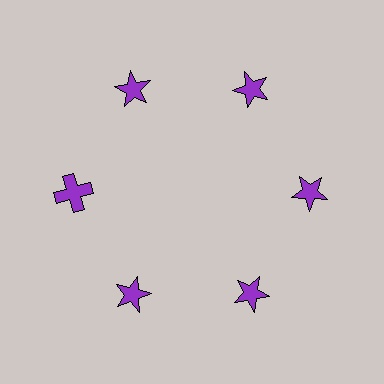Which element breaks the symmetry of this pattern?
The purple cross at roughly the 9 o'clock position breaks the symmetry. All other shapes are purple stars.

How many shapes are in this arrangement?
There are 6 shapes arranged in a ring pattern.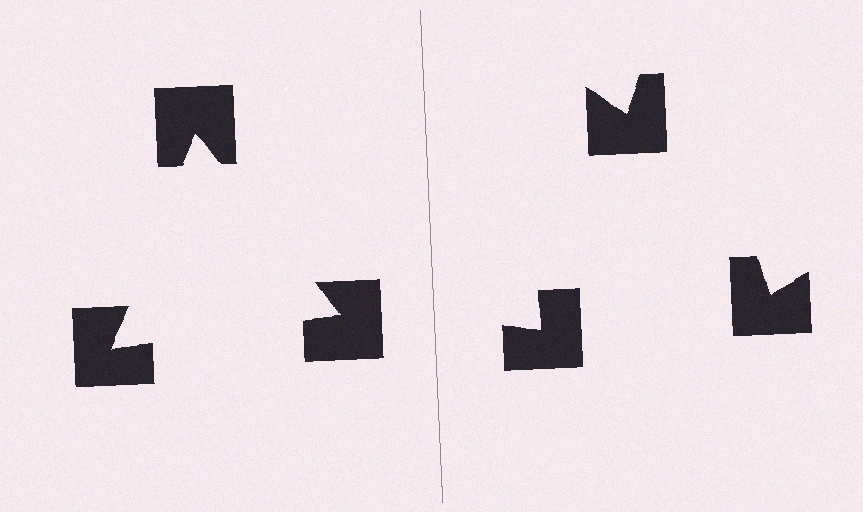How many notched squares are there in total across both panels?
6 — 3 on each side.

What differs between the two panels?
The notched squares are positioned identically on both sides; only the wedge orientations differ. On the left they align to a triangle; on the right they are misaligned.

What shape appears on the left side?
An illusory triangle.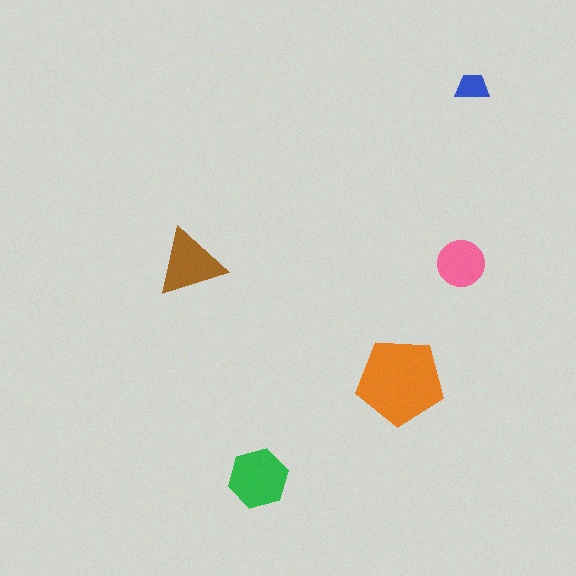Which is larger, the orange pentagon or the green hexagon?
The orange pentagon.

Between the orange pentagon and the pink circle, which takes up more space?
The orange pentagon.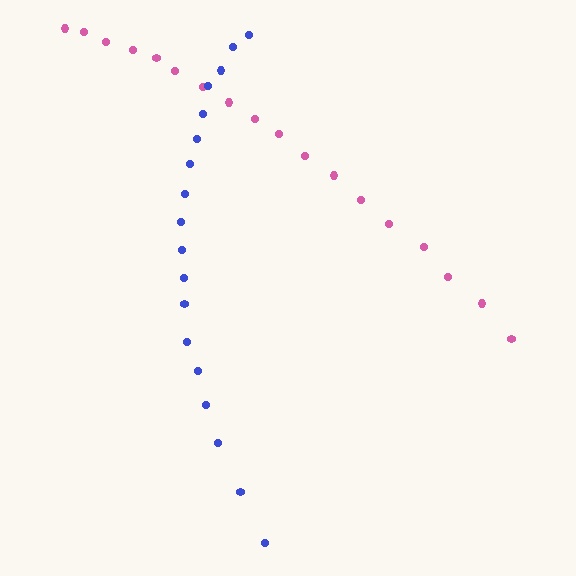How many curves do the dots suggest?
There are 2 distinct paths.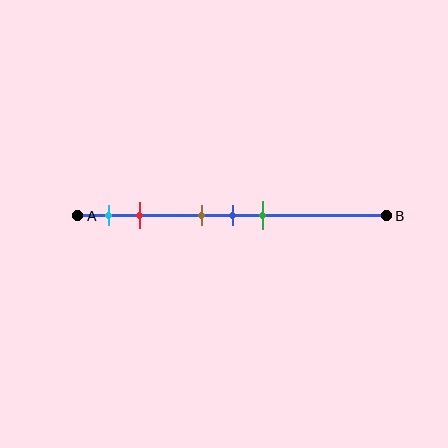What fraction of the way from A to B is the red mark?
The red mark is approximately 20% (0.2) of the way from A to B.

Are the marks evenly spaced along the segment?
No, the marks are not evenly spaced.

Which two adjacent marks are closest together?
The brown and blue marks are the closest adjacent pair.